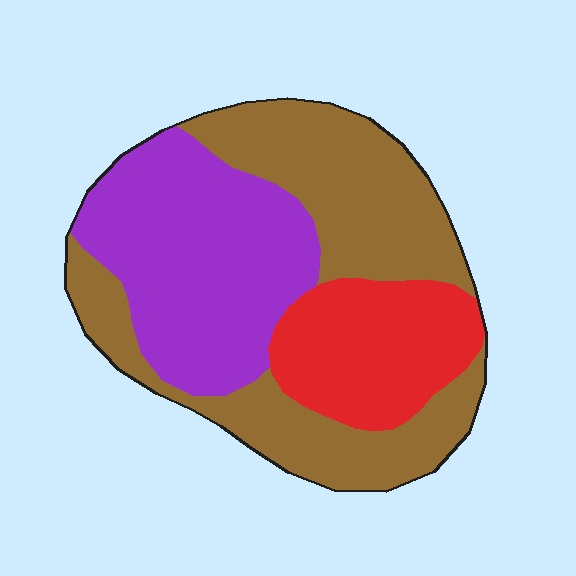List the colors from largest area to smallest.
From largest to smallest: brown, purple, red.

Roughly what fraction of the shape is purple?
Purple covers roughly 35% of the shape.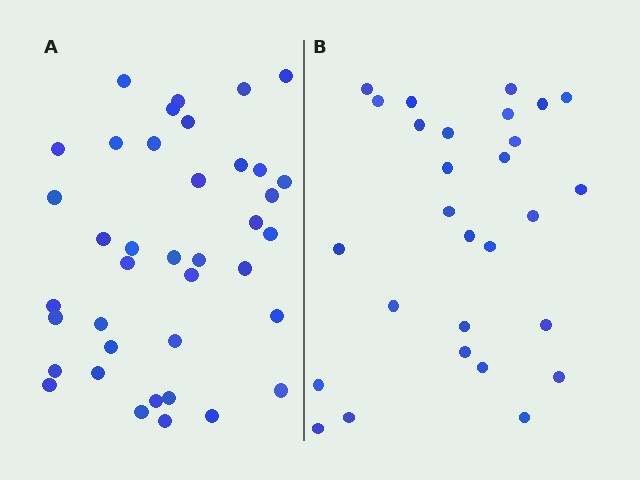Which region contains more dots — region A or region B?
Region A (the left region) has more dots.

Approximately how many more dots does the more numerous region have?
Region A has roughly 12 or so more dots than region B.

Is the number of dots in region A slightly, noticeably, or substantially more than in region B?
Region A has noticeably more, but not dramatically so. The ratio is roughly 1.4 to 1.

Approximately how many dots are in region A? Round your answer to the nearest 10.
About 40 dots. (The exact count is 39, which rounds to 40.)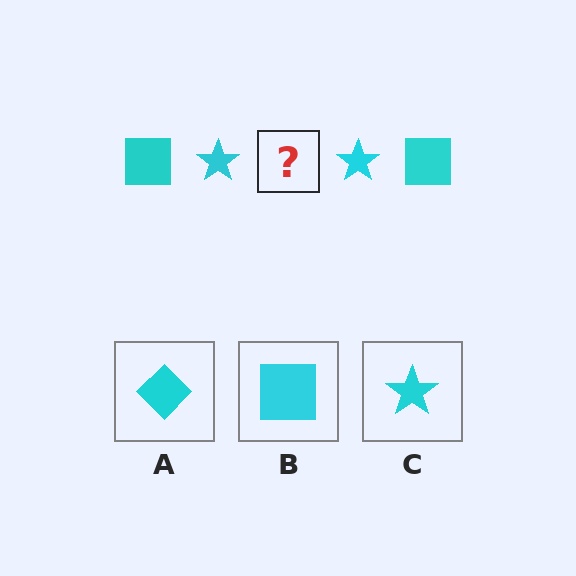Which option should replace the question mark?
Option B.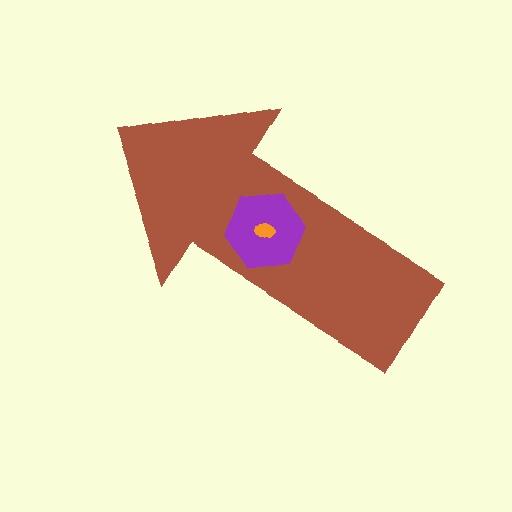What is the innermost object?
The orange ellipse.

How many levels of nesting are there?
3.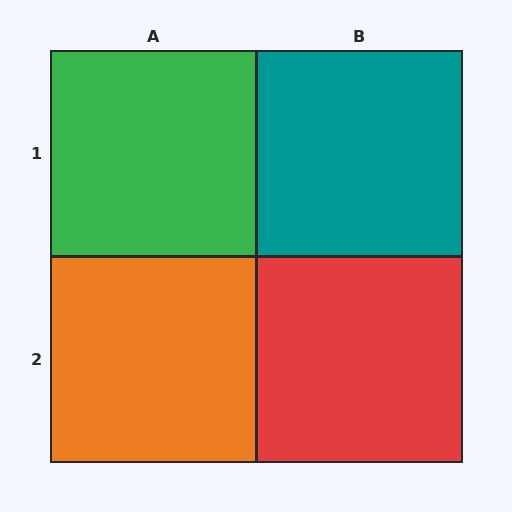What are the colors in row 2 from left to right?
Orange, red.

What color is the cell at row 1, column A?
Green.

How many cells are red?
1 cell is red.